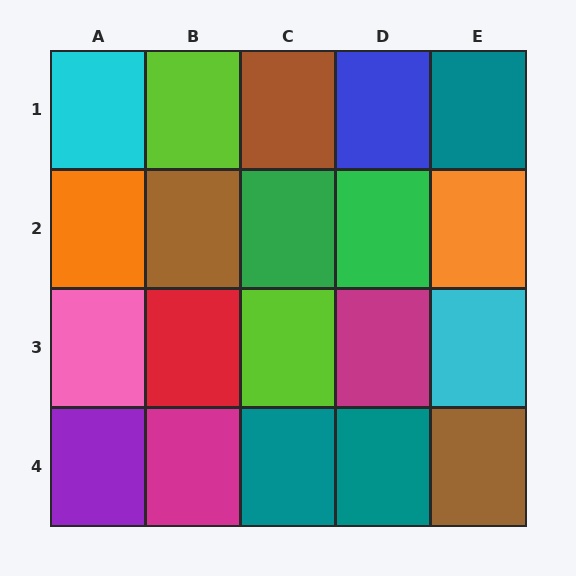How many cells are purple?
1 cell is purple.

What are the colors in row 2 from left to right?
Orange, brown, green, green, orange.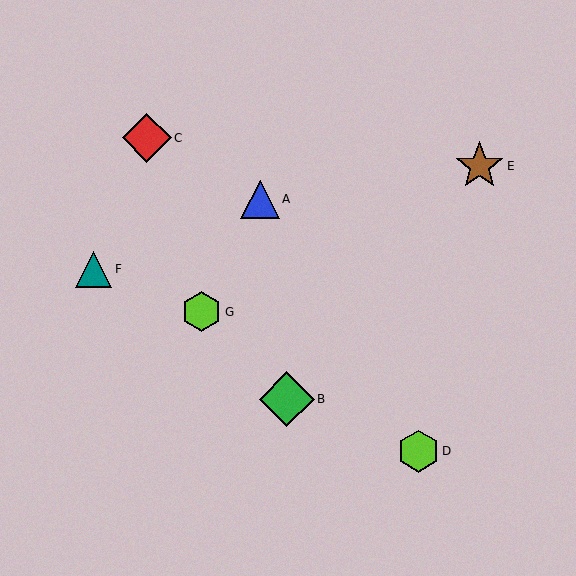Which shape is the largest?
The green diamond (labeled B) is the largest.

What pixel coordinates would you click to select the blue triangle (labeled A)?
Click at (260, 199) to select the blue triangle A.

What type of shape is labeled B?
Shape B is a green diamond.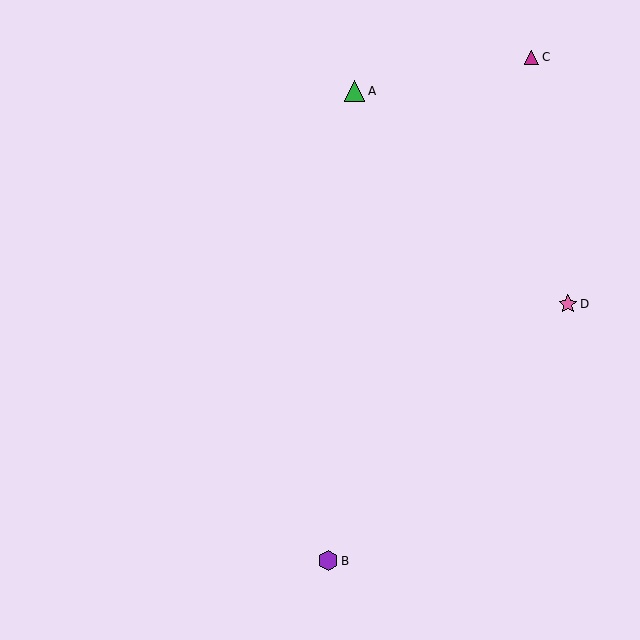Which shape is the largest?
The purple hexagon (labeled B) is the largest.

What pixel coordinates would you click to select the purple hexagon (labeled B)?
Click at (328, 561) to select the purple hexagon B.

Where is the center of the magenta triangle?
The center of the magenta triangle is at (532, 57).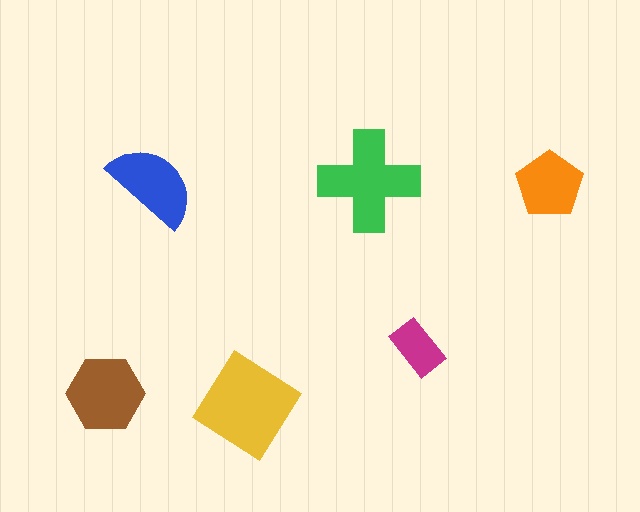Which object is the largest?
The yellow diamond.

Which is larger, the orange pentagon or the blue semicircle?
The blue semicircle.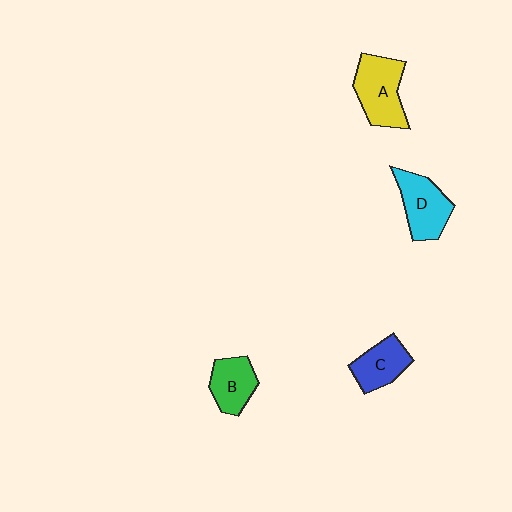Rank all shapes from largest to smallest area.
From largest to smallest: A (yellow), D (cyan), C (blue), B (green).